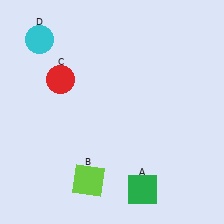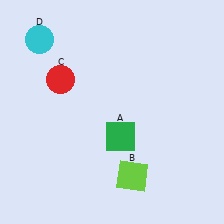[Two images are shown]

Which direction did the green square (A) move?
The green square (A) moved up.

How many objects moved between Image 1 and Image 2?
2 objects moved between the two images.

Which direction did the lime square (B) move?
The lime square (B) moved right.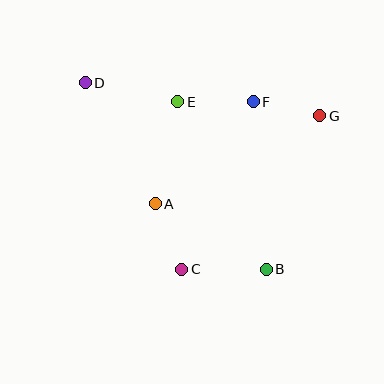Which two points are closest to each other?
Points F and G are closest to each other.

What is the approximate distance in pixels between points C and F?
The distance between C and F is approximately 182 pixels.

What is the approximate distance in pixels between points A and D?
The distance between A and D is approximately 140 pixels.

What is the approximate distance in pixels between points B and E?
The distance between B and E is approximately 189 pixels.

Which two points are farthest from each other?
Points B and D are farthest from each other.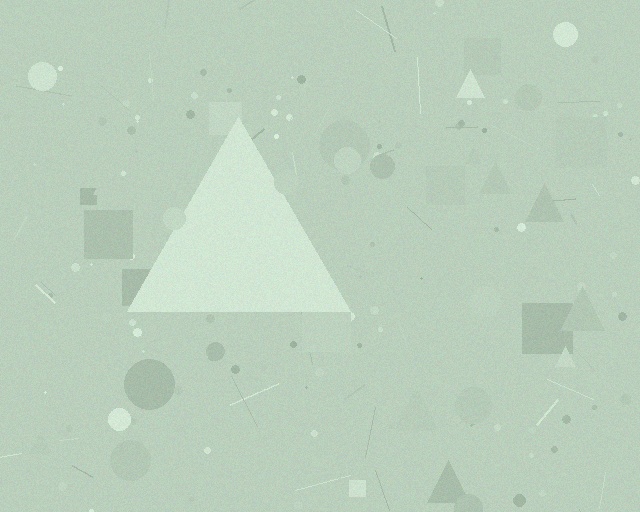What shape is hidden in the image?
A triangle is hidden in the image.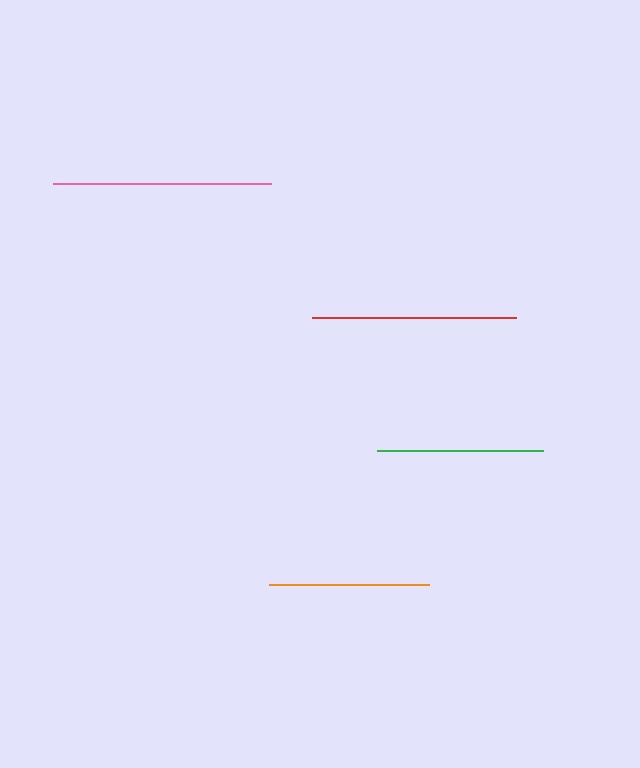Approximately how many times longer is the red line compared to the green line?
The red line is approximately 1.2 times the length of the green line.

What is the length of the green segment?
The green segment is approximately 165 pixels long.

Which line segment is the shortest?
The orange line is the shortest at approximately 160 pixels.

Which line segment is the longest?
The pink line is the longest at approximately 218 pixels.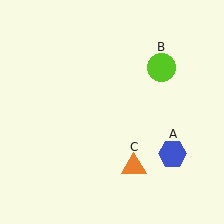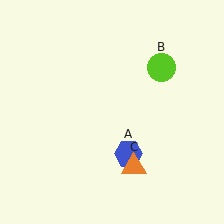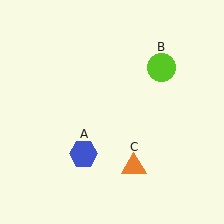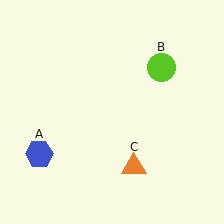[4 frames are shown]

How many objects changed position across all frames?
1 object changed position: blue hexagon (object A).